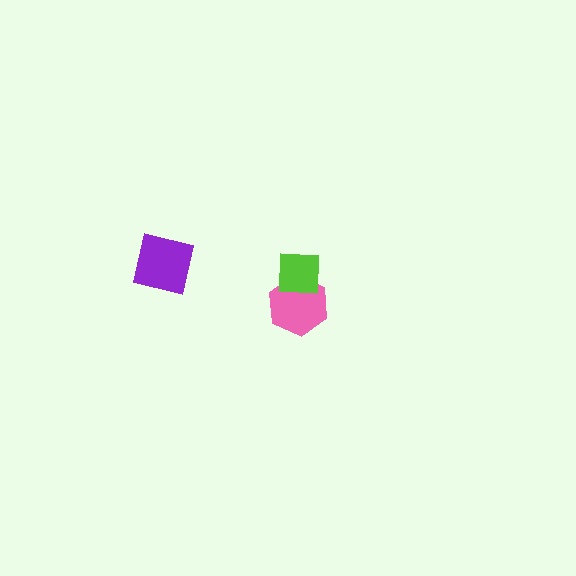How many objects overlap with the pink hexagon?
1 object overlaps with the pink hexagon.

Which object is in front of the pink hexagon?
The lime square is in front of the pink hexagon.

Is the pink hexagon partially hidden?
Yes, it is partially covered by another shape.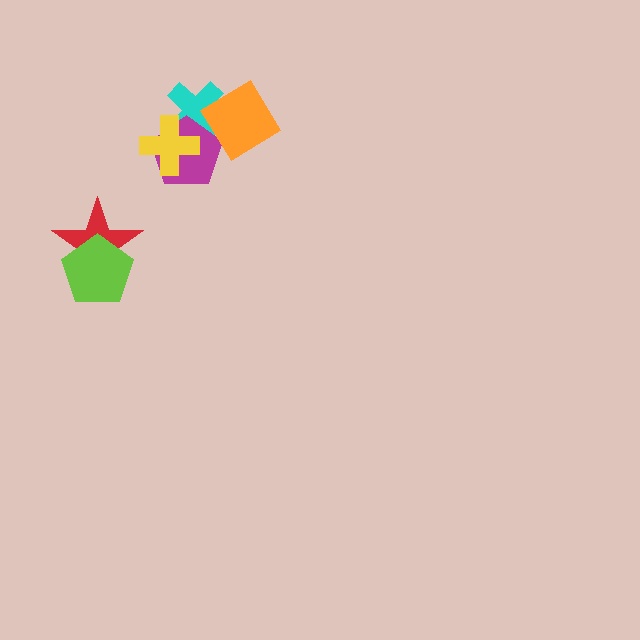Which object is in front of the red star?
The lime pentagon is in front of the red star.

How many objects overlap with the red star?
1 object overlaps with the red star.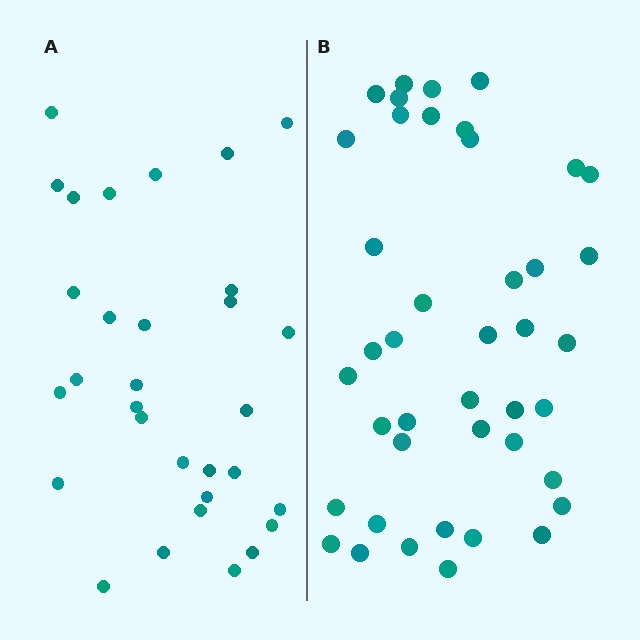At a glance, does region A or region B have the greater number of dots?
Region B (the right region) has more dots.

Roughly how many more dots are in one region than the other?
Region B has roughly 12 or so more dots than region A.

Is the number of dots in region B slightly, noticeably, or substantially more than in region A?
Region B has noticeably more, but not dramatically so. The ratio is roughly 1.4 to 1.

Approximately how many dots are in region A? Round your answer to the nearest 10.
About 30 dots. (The exact count is 31, which rounds to 30.)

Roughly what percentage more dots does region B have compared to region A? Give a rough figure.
About 35% more.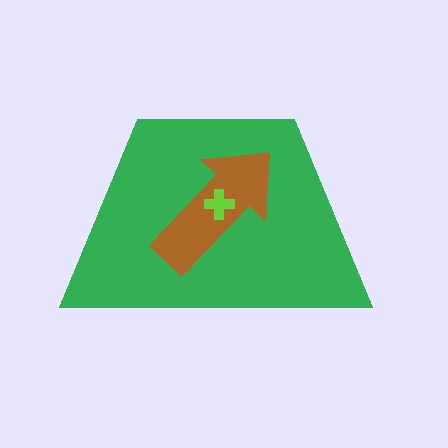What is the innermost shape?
The lime cross.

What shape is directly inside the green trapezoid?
The brown arrow.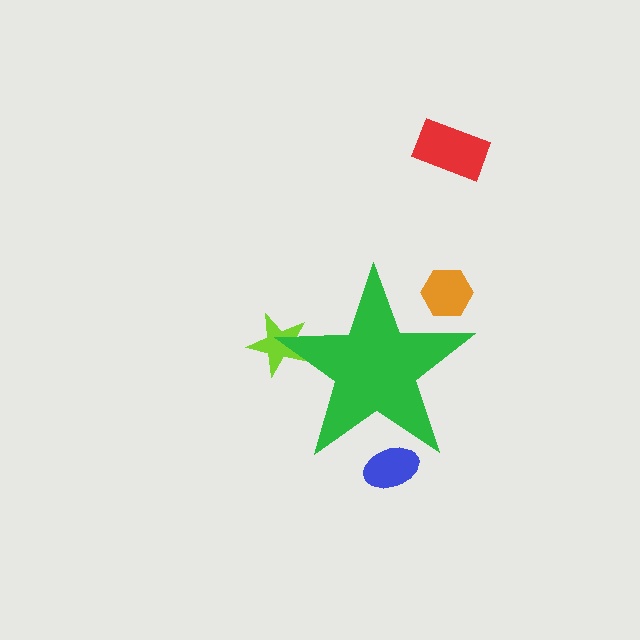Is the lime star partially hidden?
Yes, the lime star is partially hidden behind the green star.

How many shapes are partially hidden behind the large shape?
3 shapes are partially hidden.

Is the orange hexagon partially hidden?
Yes, the orange hexagon is partially hidden behind the green star.